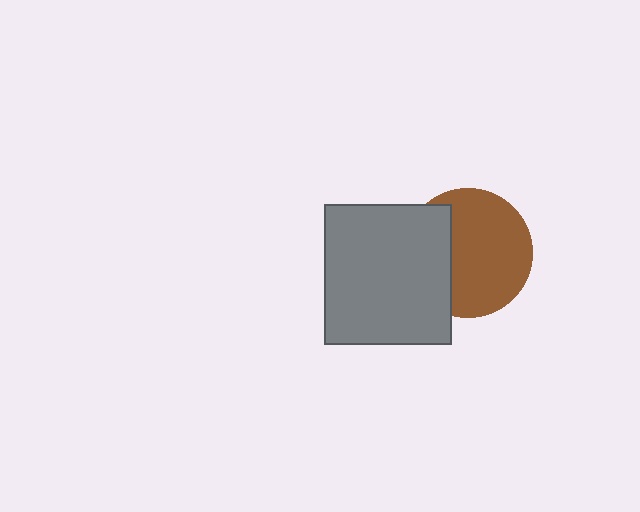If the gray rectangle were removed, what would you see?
You would see the complete brown circle.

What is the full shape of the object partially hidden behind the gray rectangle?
The partially hidden object is a brown circle.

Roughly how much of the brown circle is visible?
Most of it is visible (roughly 68%).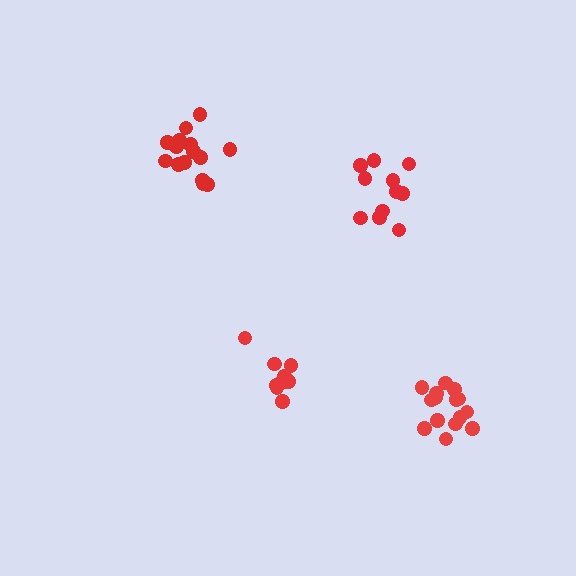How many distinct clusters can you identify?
There are 4 distinct clusters.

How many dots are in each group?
Group 1: 15 dots, Group 2: 15 dots, Group 3: 11 dots, Group 4: 9 dots (50 total).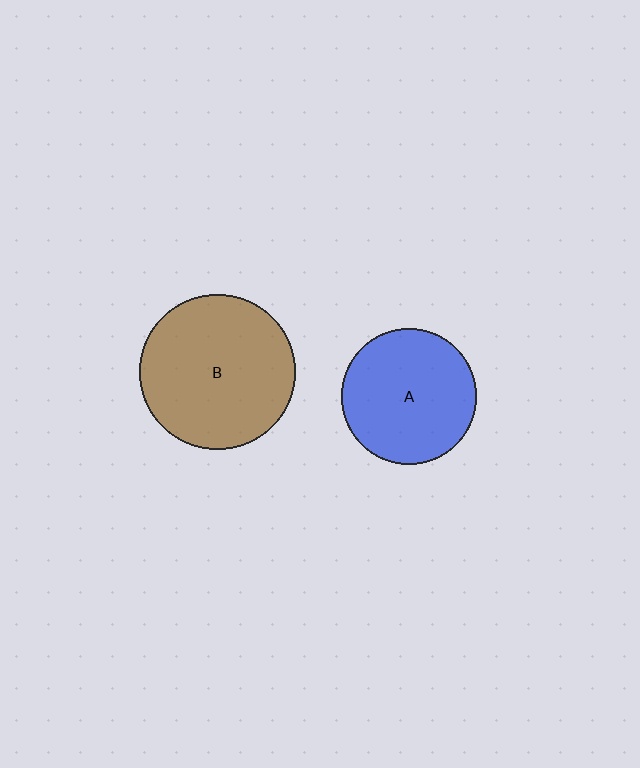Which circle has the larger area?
Circle B (brown).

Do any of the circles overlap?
No, none of the circles overlap.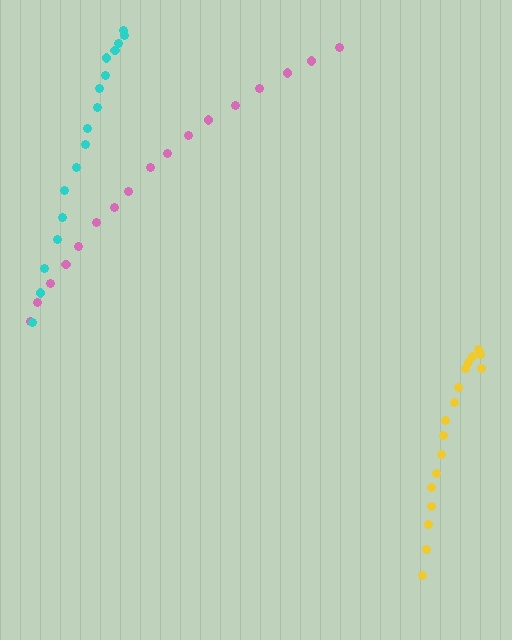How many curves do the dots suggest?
There are 3 distinct paths.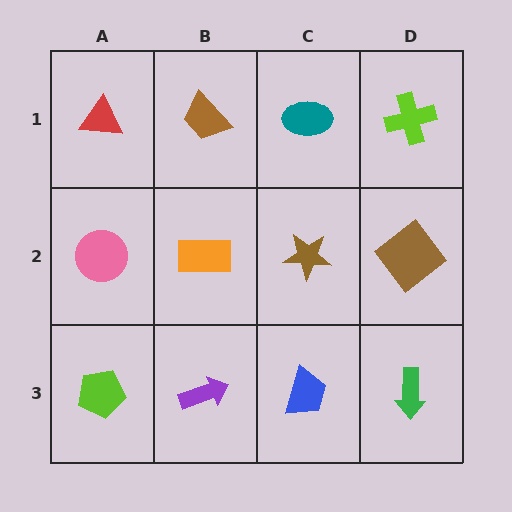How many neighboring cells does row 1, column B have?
3.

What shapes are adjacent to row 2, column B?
A brown trapezoid (row 1, column B), a purple arrow (row 3, column B), a pink circle (row 2, column A), a brown star (row 2, column C).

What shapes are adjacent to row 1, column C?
A brown star (row 2, column C), a brown trapezoid (row 1, column B), a lime cross (row 1, column D).